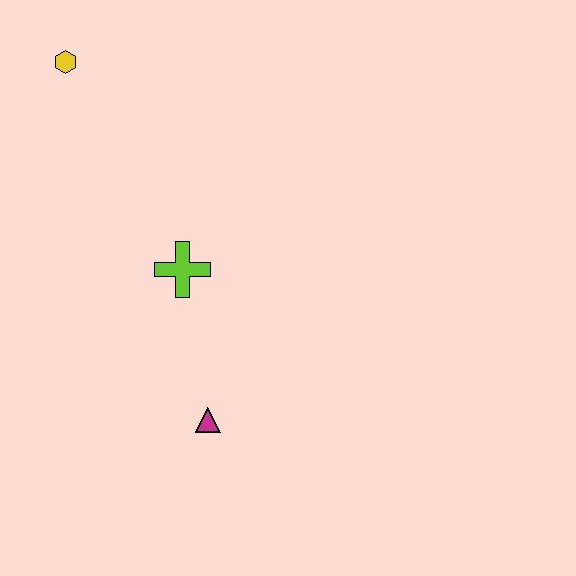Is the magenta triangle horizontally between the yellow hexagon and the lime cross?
No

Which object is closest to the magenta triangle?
The lime cross is closest to the magenta triangle.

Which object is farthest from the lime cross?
The yellow hexagon is farthest from the lime cross.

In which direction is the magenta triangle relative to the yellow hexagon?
The magenta triangle is below the yellow hexagon.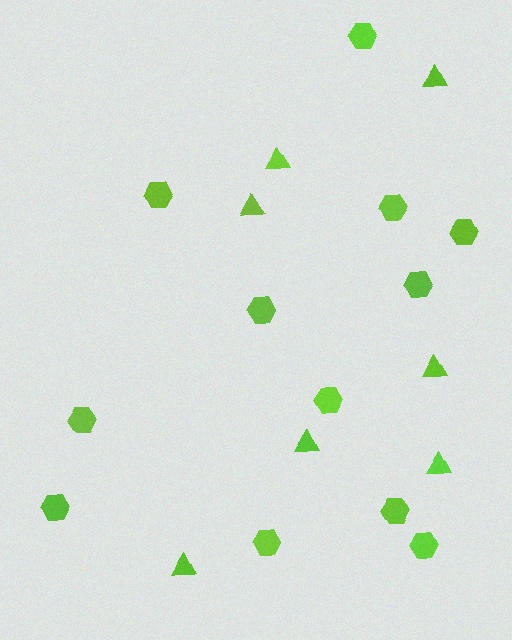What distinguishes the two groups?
There are 2 groups: one group of triangles (7) and one group of hexagons (12).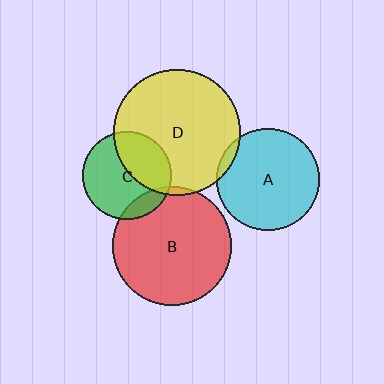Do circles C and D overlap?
Yes.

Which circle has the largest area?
Circle D (yellow).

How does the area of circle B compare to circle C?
Approximately 1.8 times.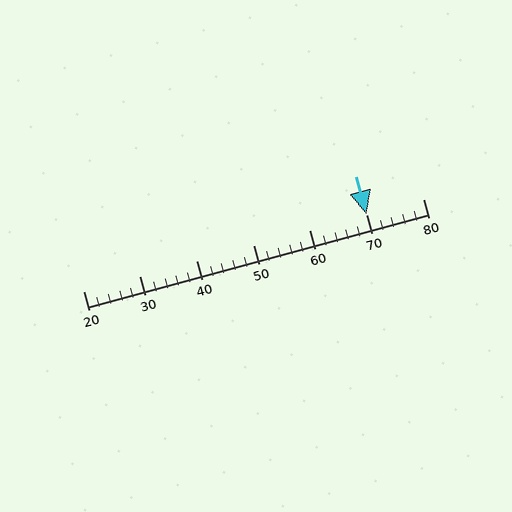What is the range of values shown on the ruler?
The ruler shows values from 20 to 80.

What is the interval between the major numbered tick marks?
The major tick marks are spaced 10 units apart.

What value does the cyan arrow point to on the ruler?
The cyan arrow points to approximately 70.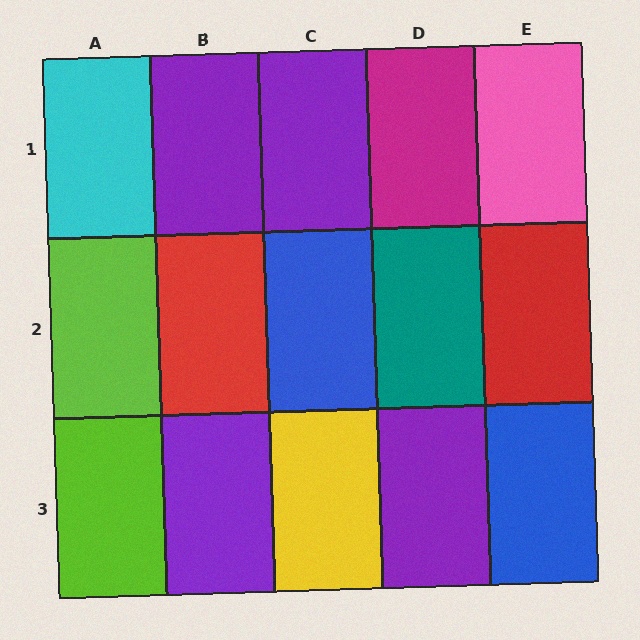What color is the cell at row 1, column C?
Purple.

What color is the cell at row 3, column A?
Lime.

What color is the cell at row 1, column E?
Pink.